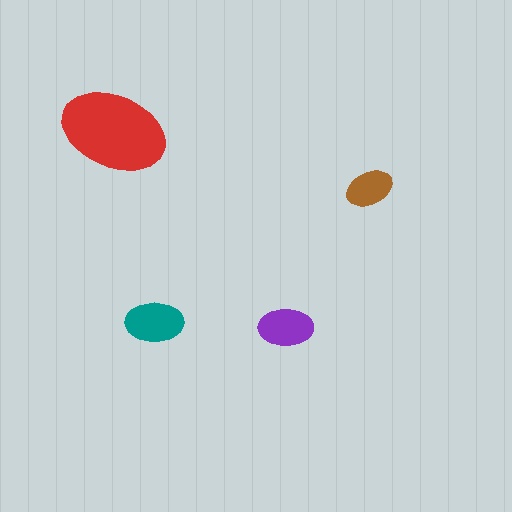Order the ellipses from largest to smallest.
the red one, the teal one, the purple one, the brown one.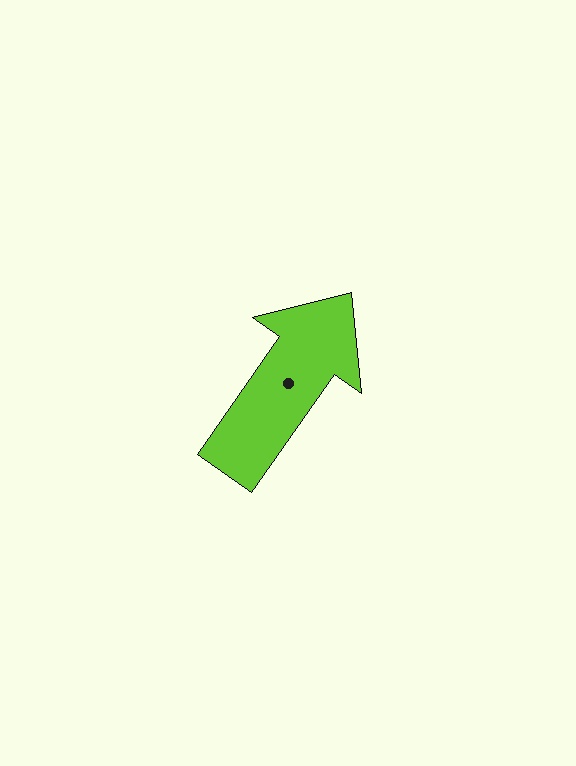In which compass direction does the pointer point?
Northeast.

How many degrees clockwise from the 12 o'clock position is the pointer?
Approximately 35 degrees.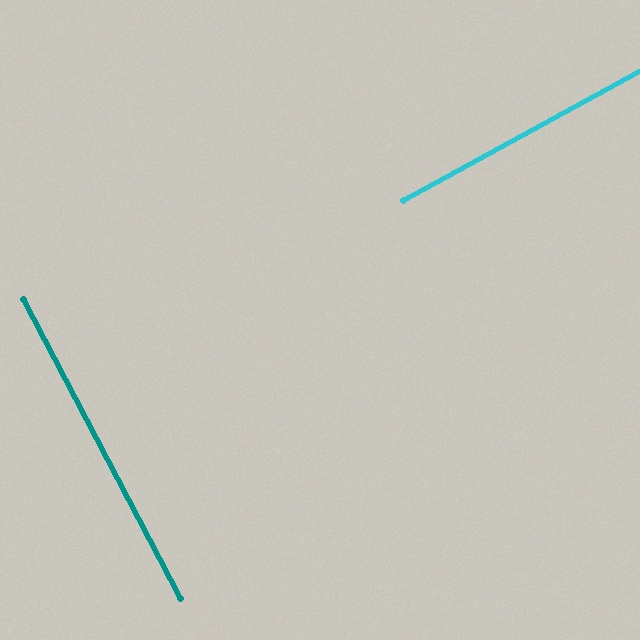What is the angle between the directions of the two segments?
Approximately 89 degrees.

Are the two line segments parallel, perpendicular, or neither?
Perpendicular — they meet at approximately 89°.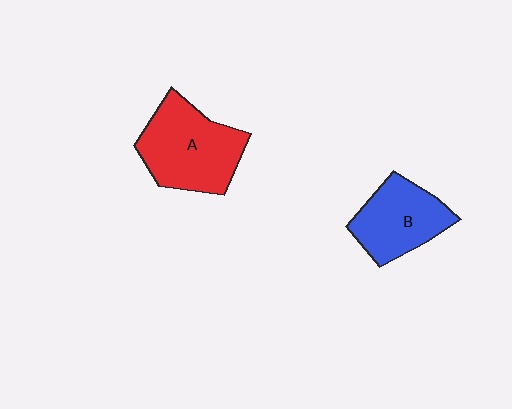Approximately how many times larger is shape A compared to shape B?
Approximately 1.3 times.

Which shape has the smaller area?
Shape B (blue).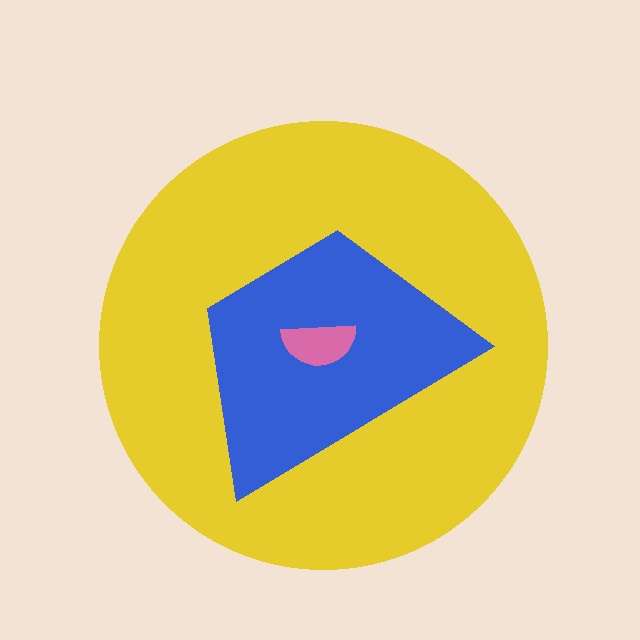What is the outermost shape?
The yellow circle.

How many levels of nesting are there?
3.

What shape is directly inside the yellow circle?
The blue trapezoid.